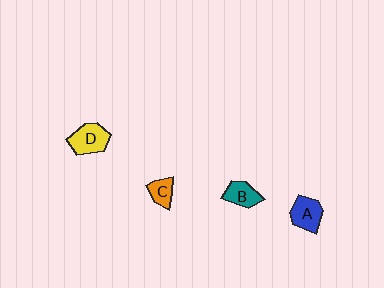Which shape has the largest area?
Shape D (yellow).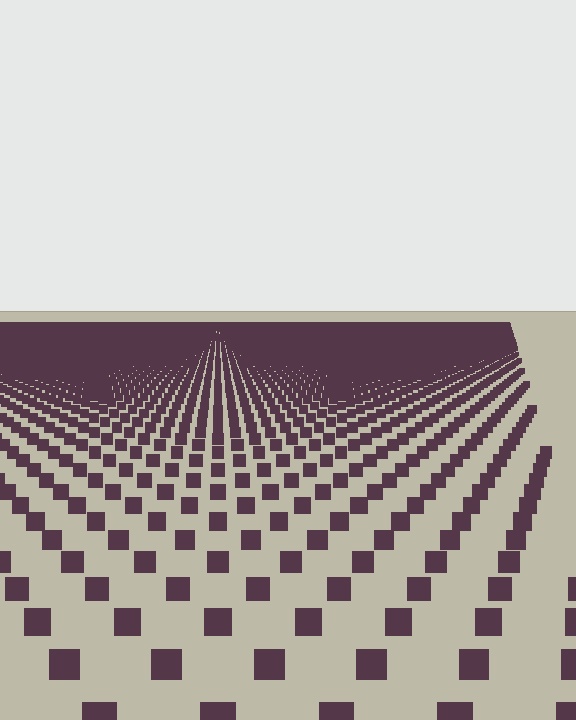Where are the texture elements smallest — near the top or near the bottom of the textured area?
Near the top.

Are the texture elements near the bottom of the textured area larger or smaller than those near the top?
Larger. Near the bottom, elements are closer to the viewer and appear at a bigger on-screen size.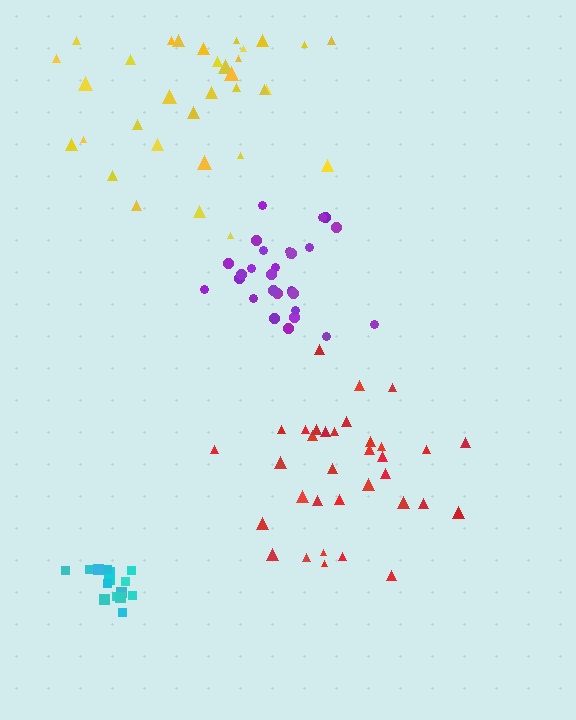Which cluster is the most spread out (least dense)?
Yellow.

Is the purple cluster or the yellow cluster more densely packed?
Purple.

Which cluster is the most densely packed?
Cyan.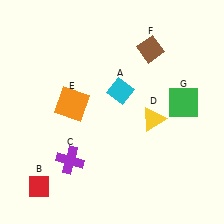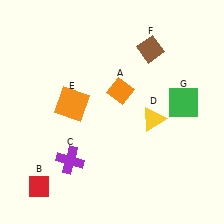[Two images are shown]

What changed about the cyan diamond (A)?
In Image 1, A is cyan. In Image 2, it changed to orange.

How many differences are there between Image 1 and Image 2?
There is 1 difference between the two images.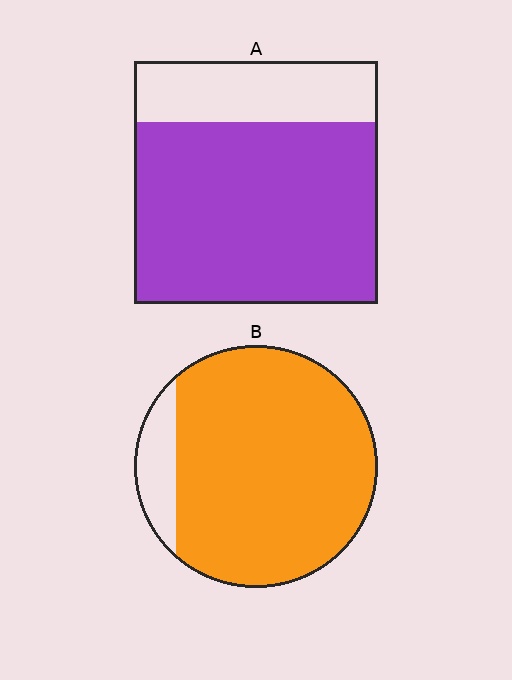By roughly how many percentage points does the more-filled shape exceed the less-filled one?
By roughly 15 percentage points (B over A).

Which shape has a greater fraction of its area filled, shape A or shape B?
Shape B.